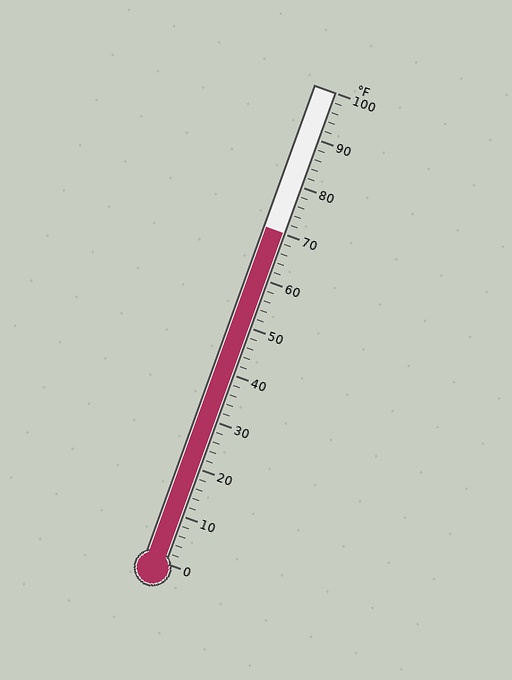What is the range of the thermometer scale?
The thermometer scale ranges from 0°F to 100°F.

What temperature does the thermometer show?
The thermometer shows approximately 70°F.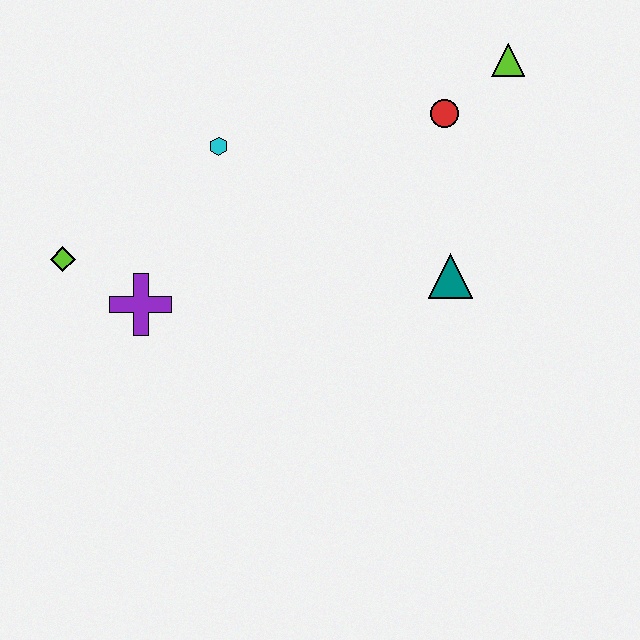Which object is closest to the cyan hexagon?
The purple cross is closest to the cyan hexagon.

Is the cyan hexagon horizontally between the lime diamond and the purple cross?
No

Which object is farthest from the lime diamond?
The lime triangle is farthest from the lime diamond.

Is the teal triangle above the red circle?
No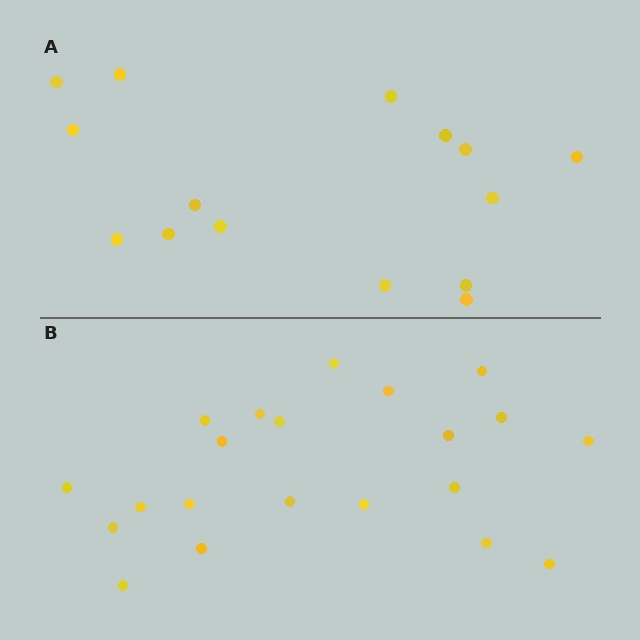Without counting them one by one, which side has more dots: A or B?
Region B (the bottom region) has more dots.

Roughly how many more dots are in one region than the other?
Region B has about 6 more dots than region A.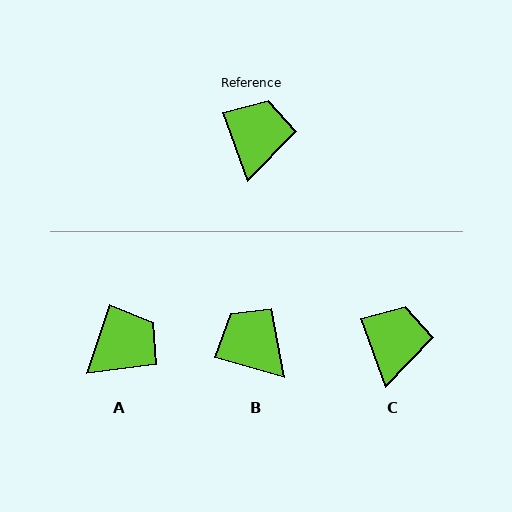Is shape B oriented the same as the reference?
No, it is off by about 55 degrees.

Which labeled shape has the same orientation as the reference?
C.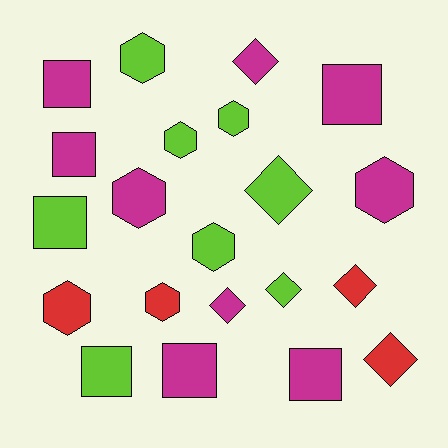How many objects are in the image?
There are 21 objects.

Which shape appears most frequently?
Hexagon, with 8 objects.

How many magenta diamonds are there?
There are 2 magenta diamonds.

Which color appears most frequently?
Magenta, with 9 objects.